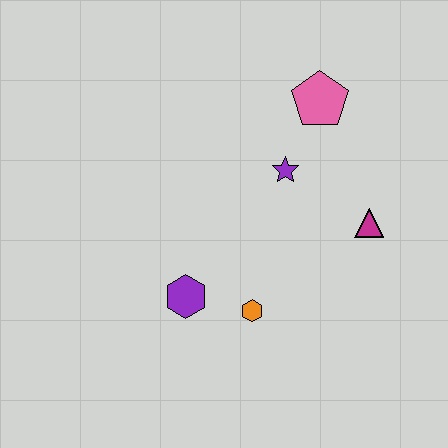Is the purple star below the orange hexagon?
No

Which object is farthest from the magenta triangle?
The purple hexagon is farthest from the magenta triangle.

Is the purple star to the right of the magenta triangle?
No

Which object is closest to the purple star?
The pink pentagon is closest to the purple star.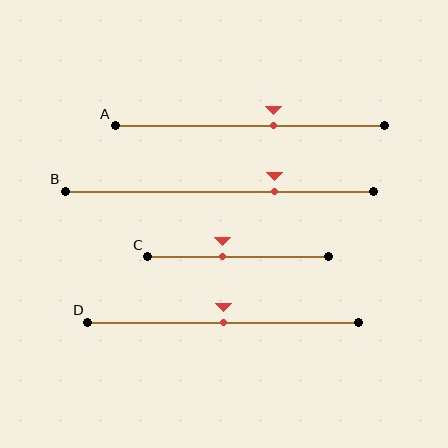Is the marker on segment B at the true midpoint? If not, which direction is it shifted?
No, the marker on segment B is shifted to the right by about 18% of the segment length.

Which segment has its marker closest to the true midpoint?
Segment D has its marker closest to the true midpoint.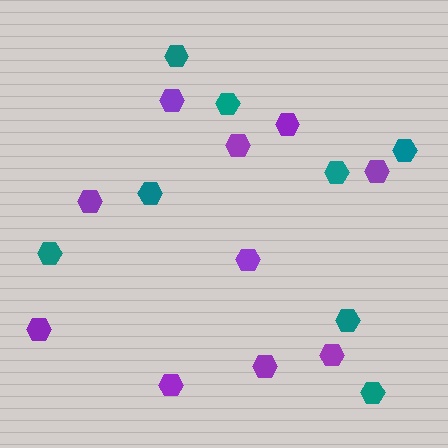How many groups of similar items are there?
There are 2 groups: one group of teal hexagons (8) and one group of purple hexagons (10).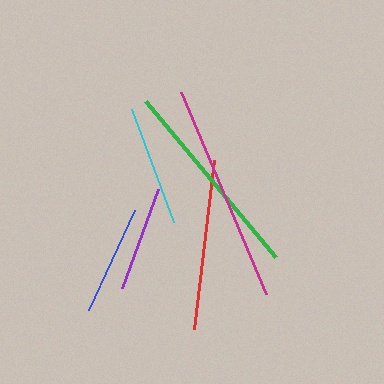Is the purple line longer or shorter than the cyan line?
The cyan line is longer than the purple line.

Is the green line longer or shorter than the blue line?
The green line is longer than the blue line.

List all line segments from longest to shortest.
From longest to shortest: magenta, green, red, cyan, blue, purple.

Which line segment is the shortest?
The purple line is the shortest at approximately 106 pixels.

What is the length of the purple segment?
The purple segment is approximately 106 pixels long.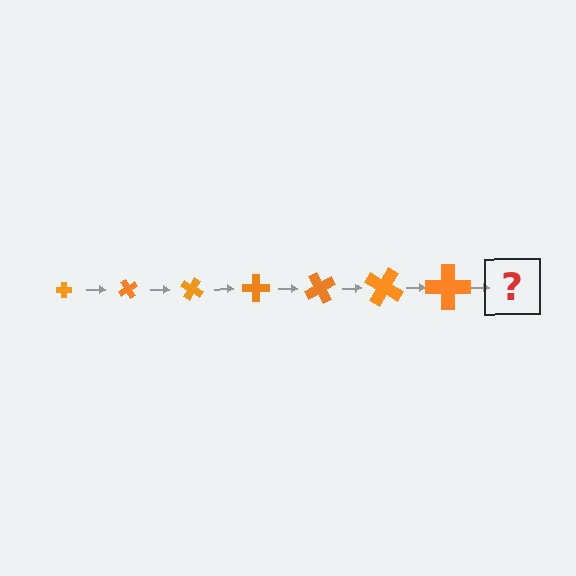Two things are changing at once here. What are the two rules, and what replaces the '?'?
The two rules are that the cross grows larger each step and it rotates 60 degrees each step. The '?' should be a cross, larger than the previous one and rotated 420 degrees from the start.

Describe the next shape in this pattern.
It should be a cross, larger than the previous one and rotated 420 degrees from the start.